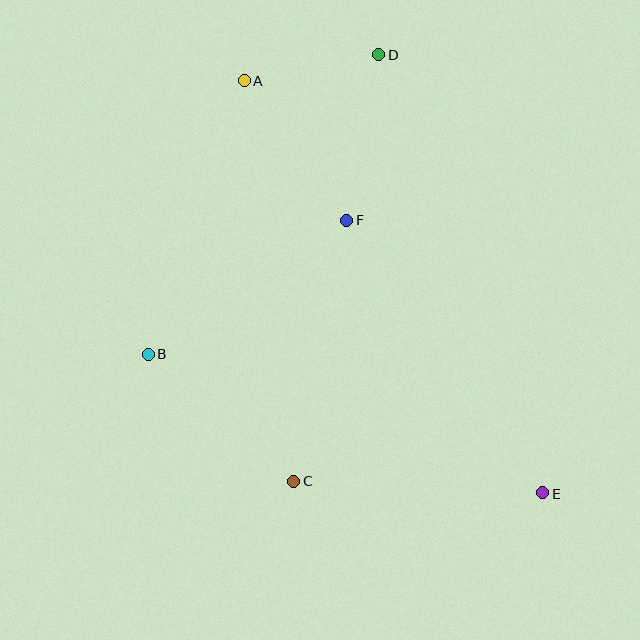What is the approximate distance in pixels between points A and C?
The distance between A and C is approximately 403 pixels.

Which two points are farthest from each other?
Points A and E are farthest from each other.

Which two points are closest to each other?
Points A and D are closest to each other.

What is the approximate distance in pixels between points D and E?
The distance between D and E is approximately 468 pixels.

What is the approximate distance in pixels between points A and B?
The distance between A and B is approximately 290 pixels.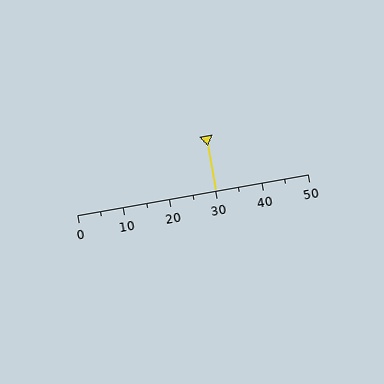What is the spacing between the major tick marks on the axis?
The major ticks are spaced 10 apart.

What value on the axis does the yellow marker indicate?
The marker indicates approximately 30.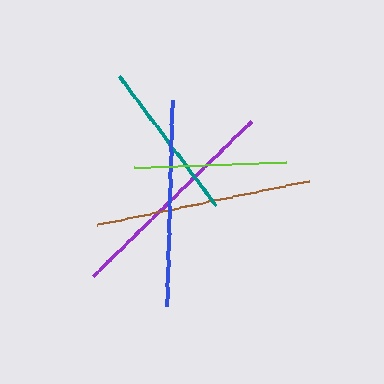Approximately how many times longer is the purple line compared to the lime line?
The purple line is approximately 1.5 times the length of the lime line.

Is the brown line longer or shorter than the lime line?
The brown line is longer than the lime line.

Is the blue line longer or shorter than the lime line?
The blue line is longer than the lime line.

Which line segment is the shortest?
The lime line is the shortest at approximately 153 pixels.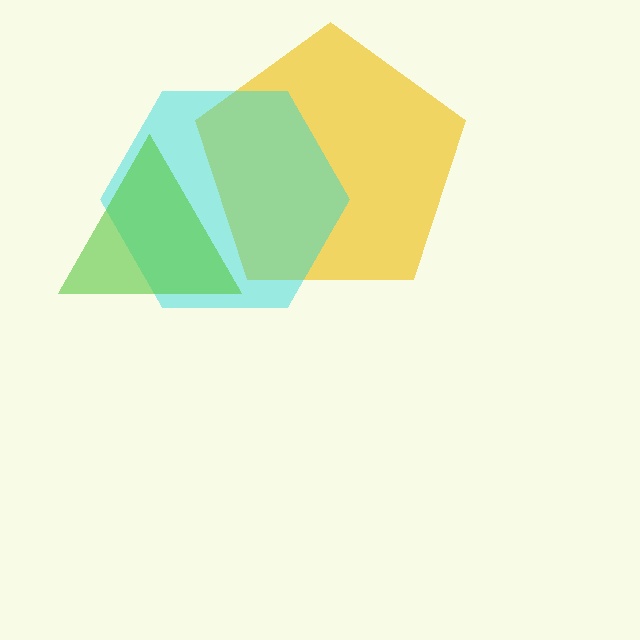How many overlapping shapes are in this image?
There are 3 overlapping shapes in the image.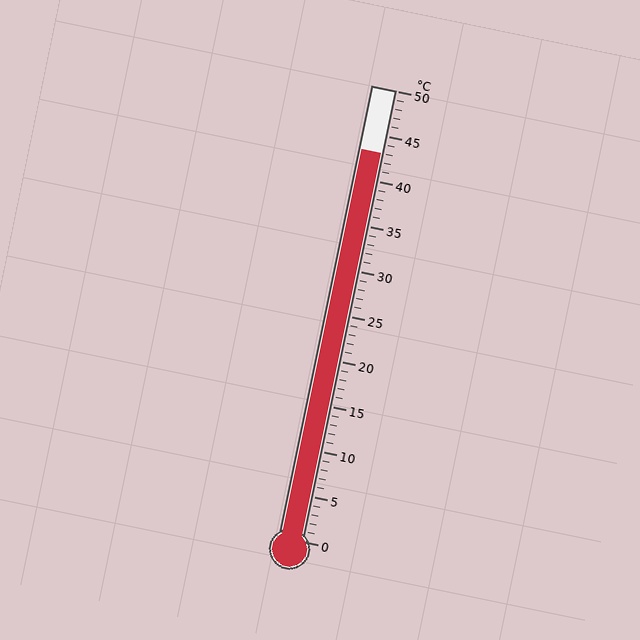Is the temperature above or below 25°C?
The temperature is above 25°C.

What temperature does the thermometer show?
The thermometer shows approximately 43°C.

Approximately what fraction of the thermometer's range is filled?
The thermometer is filled to approximately 85% of its range.